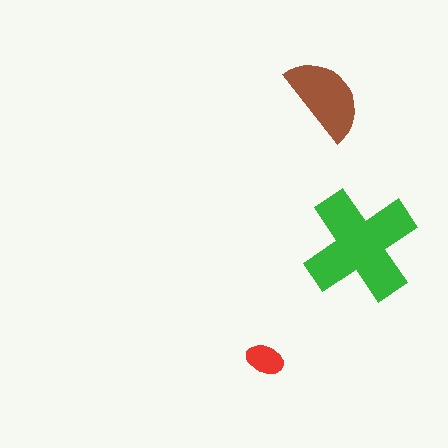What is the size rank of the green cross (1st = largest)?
1st.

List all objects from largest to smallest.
The green cross, the brown semicircle, the red ellipse.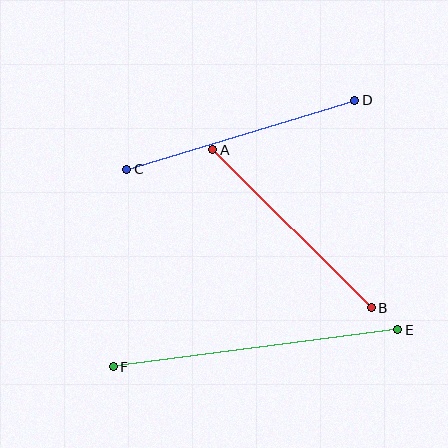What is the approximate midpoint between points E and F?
The midpoint is at approximately (256, 348) pixels.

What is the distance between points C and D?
The distance is approximately 238 pixels.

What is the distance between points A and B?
The distance is approximately 223 pixels.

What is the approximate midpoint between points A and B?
The midpoint is at approximately (292, 229) pixels.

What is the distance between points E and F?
The distance is approximately 287 pixels.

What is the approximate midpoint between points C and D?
The midpoint is at approximately (241, 135) pixels.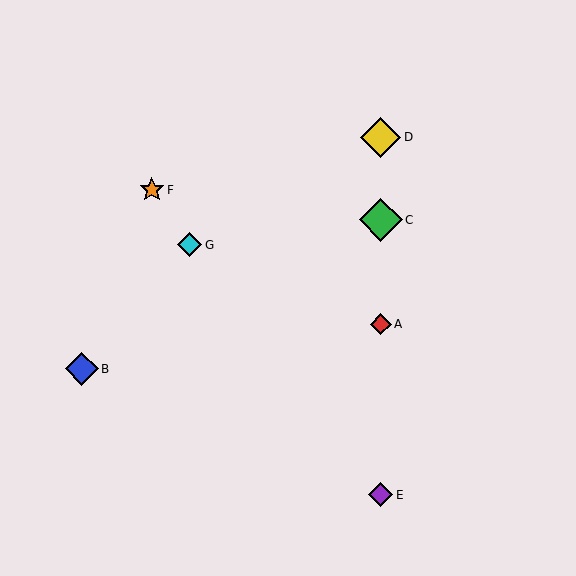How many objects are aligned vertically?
4 objects (A, C, D, E) are aligned vertically.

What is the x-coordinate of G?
Object G is at x≈190.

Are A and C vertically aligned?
Yes, both are at x≈381.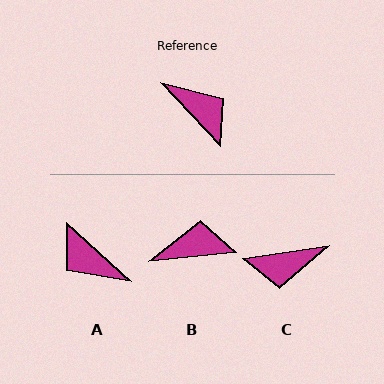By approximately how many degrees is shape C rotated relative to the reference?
Approximately 125 degrees clockwise.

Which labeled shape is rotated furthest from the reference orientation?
A, about 175 degrees away.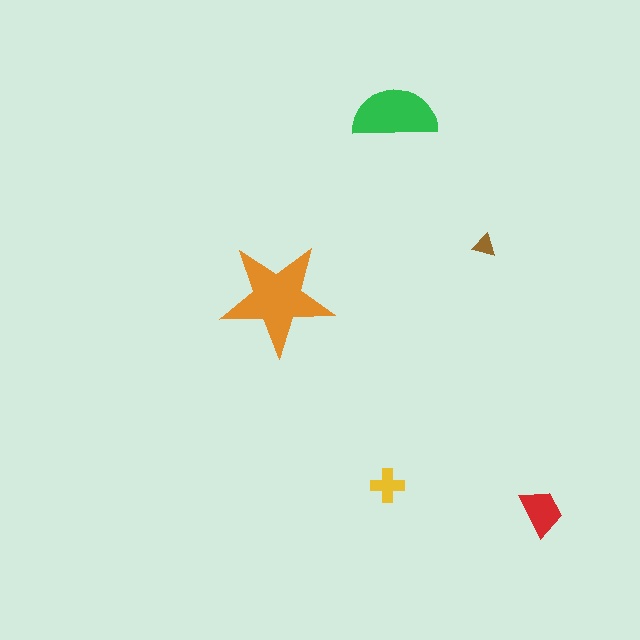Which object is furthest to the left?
The orange star is leftmost.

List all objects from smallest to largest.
The brown triangle, the yellow cross, the red trapezoid, the green semicircle, the orange star.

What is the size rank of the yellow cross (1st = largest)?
4th.